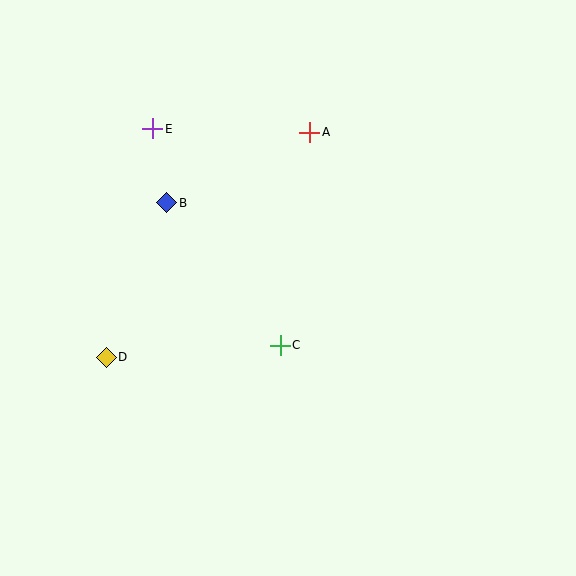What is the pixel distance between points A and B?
The distance between A and B is 159 pixels.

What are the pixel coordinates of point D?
Point D is at (106, 357).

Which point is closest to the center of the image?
Point C at (280, 345) is closest to the center.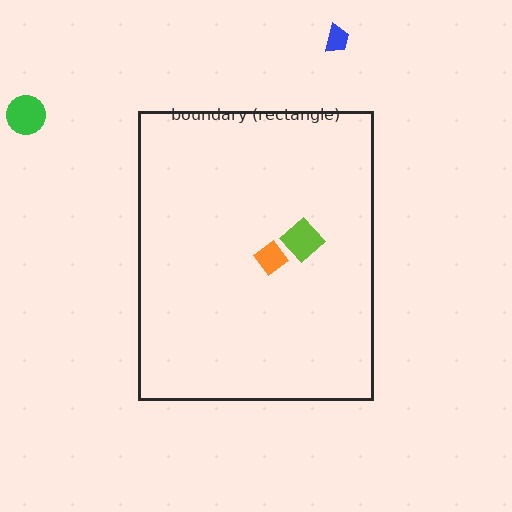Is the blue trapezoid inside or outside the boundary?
Outside.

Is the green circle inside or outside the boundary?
Outside.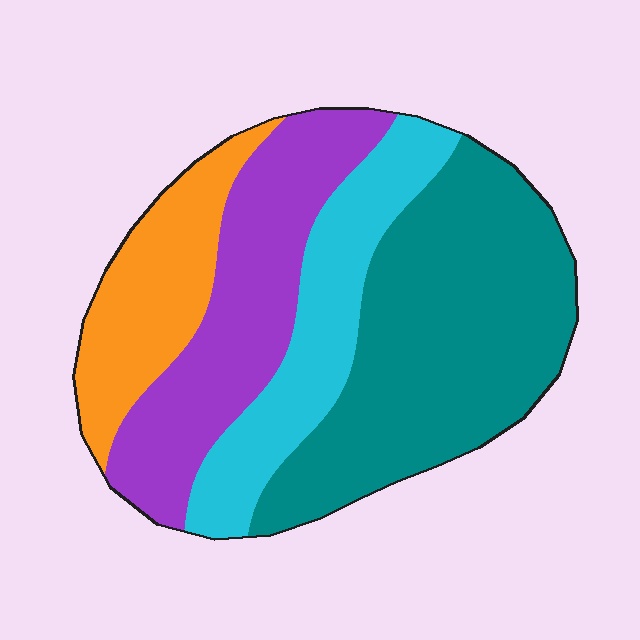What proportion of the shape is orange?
Orange covers about 15% of the shape.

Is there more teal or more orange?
Teal.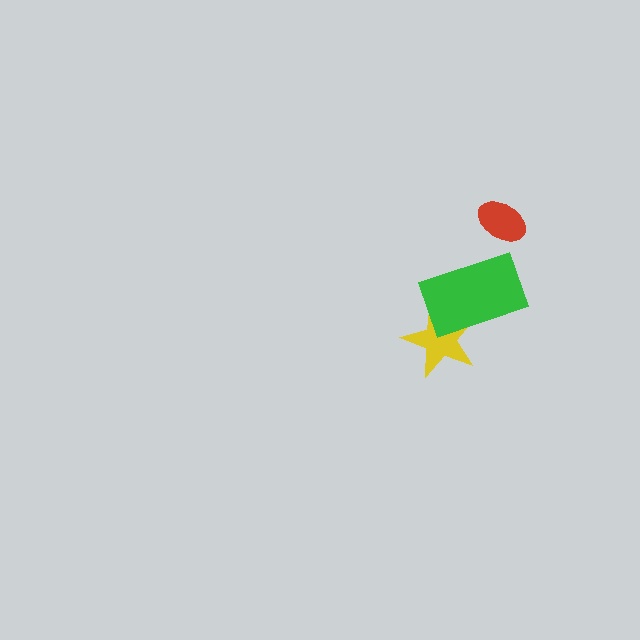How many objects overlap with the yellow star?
1 object overlaps with the yellow star.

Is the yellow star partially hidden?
Yes, it is partially covered by another shape.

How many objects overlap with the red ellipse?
0 objects overlap with the red ellipse.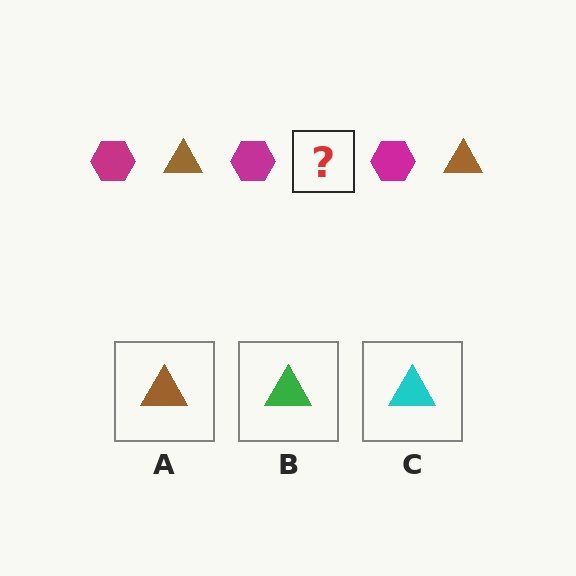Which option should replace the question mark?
Option A.